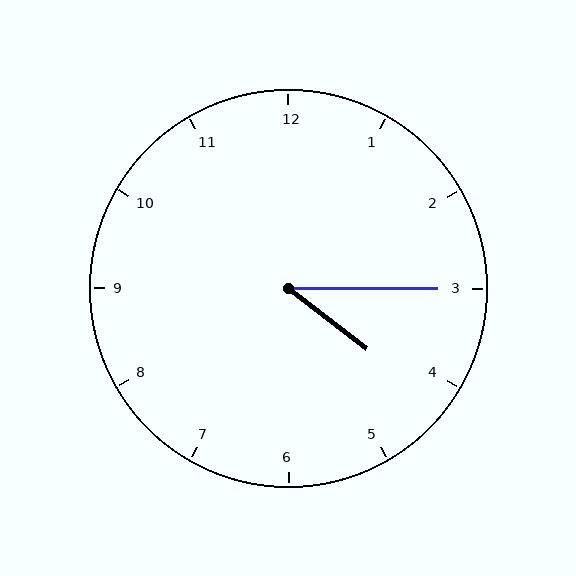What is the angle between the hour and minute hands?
Approximately 38 degrees.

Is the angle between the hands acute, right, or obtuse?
It is acute.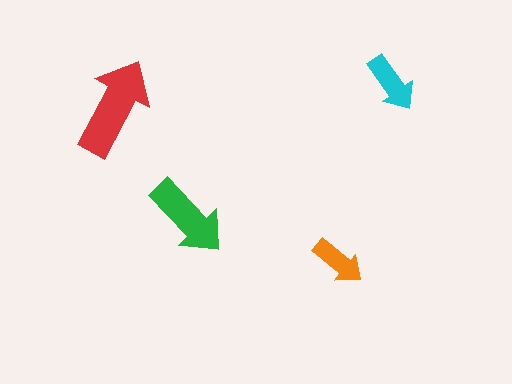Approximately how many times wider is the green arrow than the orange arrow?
About 1.5 times wider.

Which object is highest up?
The cyan arrow is topmost.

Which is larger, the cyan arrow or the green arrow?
The green one.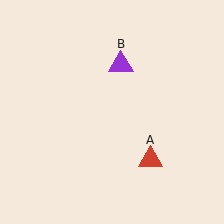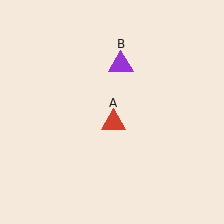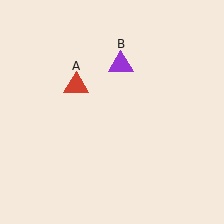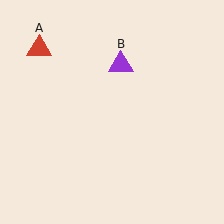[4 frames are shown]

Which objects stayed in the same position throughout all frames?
Purple triangle (object B) remained stationary.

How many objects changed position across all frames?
1 object changed position: red triangle (object A).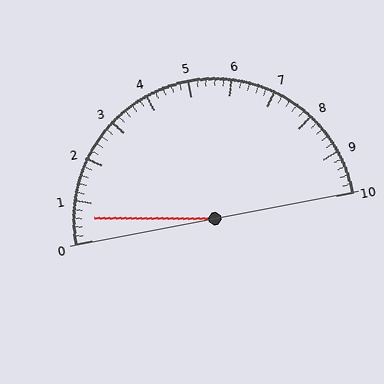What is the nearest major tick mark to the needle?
The nearest major tick mark is 1.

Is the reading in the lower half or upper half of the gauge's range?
The reading is in the lower half of the range (0 to 10).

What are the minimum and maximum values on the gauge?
The gauge ranges from 0 to 10.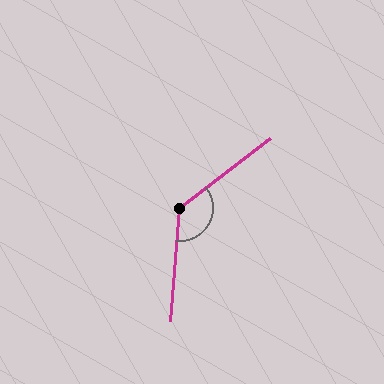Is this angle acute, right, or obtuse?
It is obtuse.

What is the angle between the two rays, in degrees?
Approximately 133 degrees.